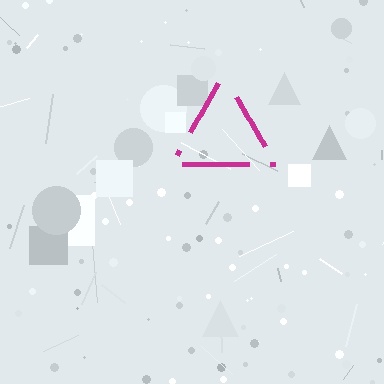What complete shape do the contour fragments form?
The contour fragments form a triangle.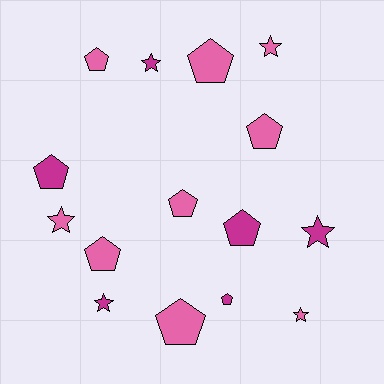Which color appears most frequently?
Pink, with 9 objects.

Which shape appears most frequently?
Pentagon, with 9 objects.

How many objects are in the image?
There are 15 objects.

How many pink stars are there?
There are 3 pink stars.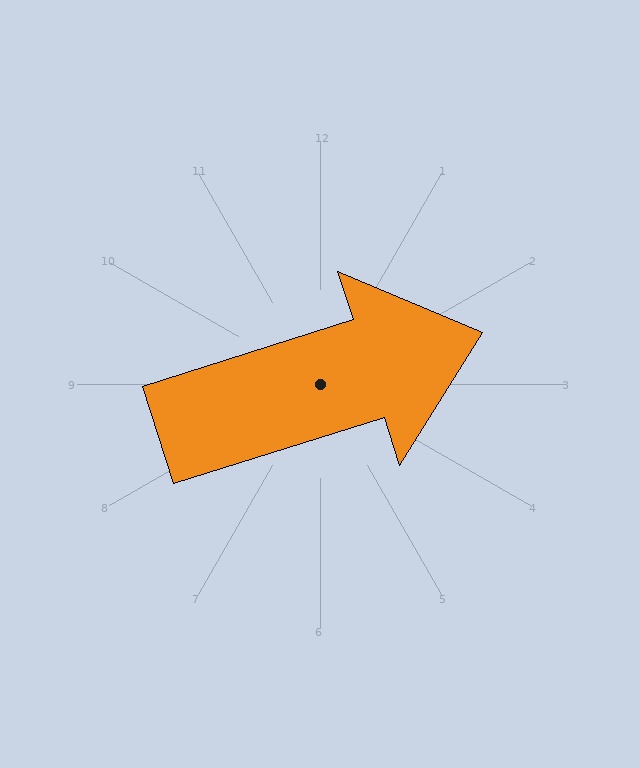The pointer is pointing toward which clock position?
Roughly 2 o'clock.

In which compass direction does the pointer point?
East.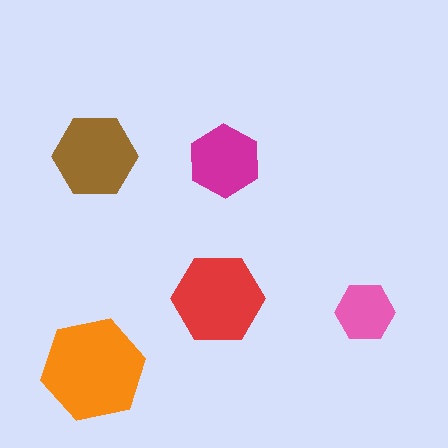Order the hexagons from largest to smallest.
the orange one, the red one, the brown one, the magenta one, the pink one.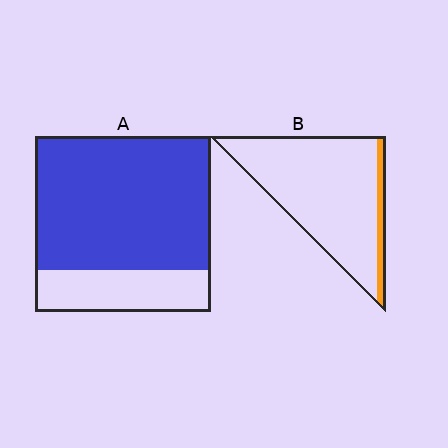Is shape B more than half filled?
No.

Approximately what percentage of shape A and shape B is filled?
A is approximately 75% and B is approximately 10%.